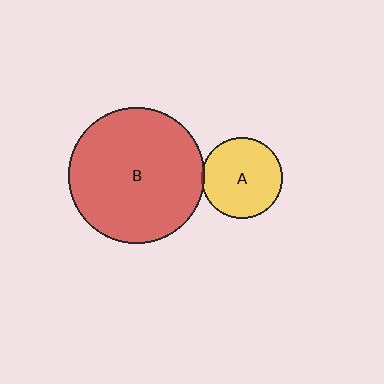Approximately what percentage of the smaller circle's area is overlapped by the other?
Approximately 5%.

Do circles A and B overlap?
Yes.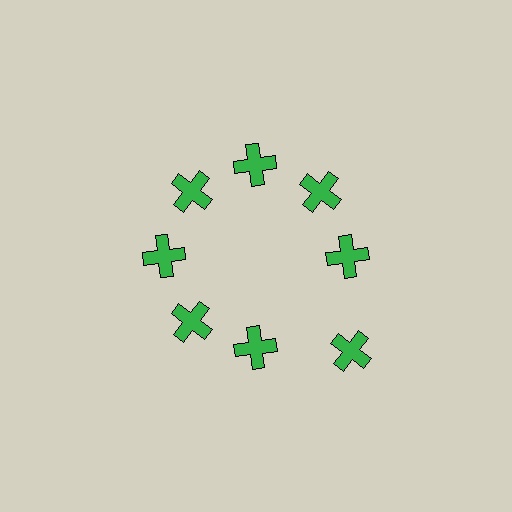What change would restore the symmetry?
The symmetry would be restored by moving it inward, back onto the ring so that all 8 crosses sit at equal angles and equal distance from the center.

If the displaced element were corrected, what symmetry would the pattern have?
It would have 8-fold rotational symmetry — the pattern would map onto itself every 45 degrees.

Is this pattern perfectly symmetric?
No. The 8 green crosses are arranged in a ring, but one element near the 4 o'clock position is pushed outward from the center, breaking the 8-fold rotational symmetry.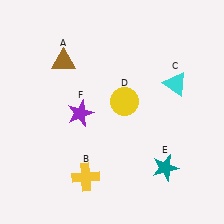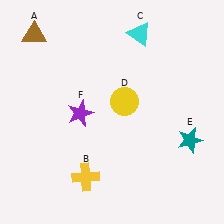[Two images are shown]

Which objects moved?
The objects that moved are: the brown triangle (A), the cyan triangle (C), the teal star (E).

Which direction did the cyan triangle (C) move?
The cyan triangle (C) moved up.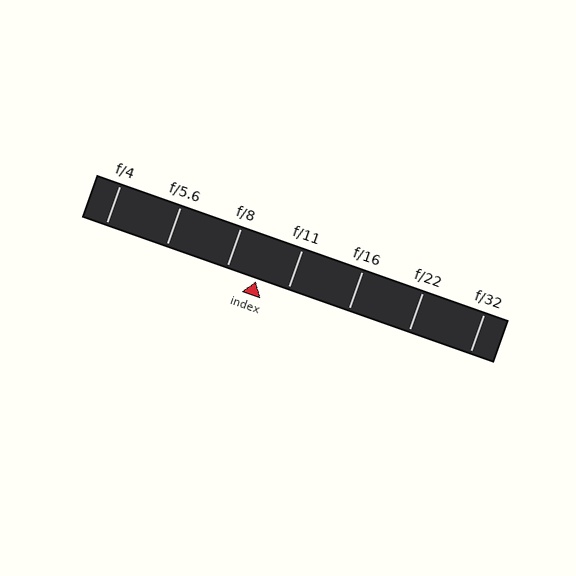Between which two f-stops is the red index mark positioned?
The index mark is between f/8 and f/11.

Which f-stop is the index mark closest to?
The index mark is closest to f/8.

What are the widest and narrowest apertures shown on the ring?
The widest aperture shown is f/4 and the narrowest is f/32.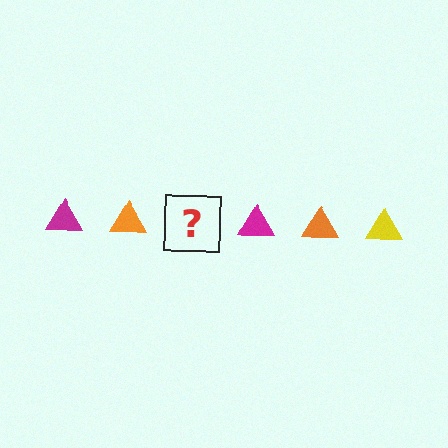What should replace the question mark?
The question mark should be replaced with a yellow triangle.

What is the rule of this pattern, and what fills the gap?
The rule is that the pattern cycles through magenta, orange, yellow triangles. The gap should be filled with a yellow triangle.